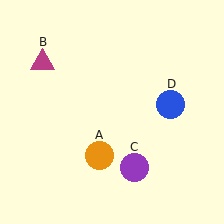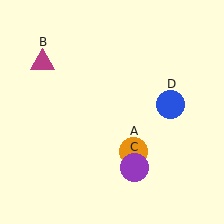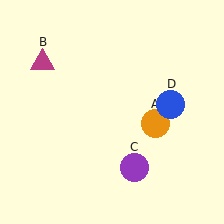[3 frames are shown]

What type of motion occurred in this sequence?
The orange circle (object A) rotated counterclockwise around the center of the scene.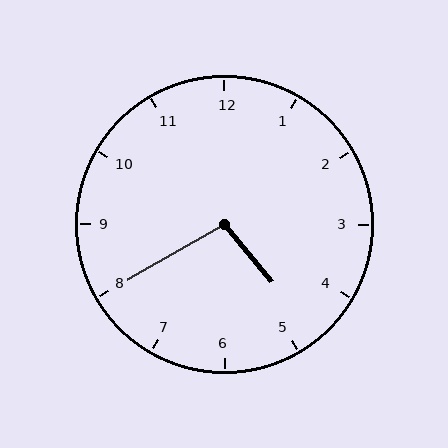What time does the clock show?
4:40.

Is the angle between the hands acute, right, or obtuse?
It is obtuse.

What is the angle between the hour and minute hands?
Approximately 100 degrees.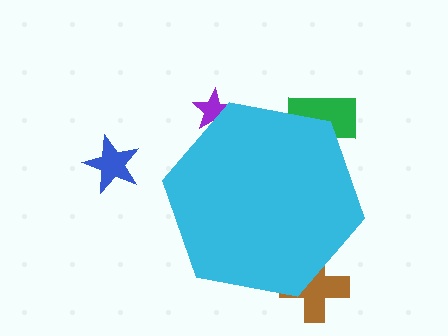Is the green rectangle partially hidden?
Yes, the green rectangle is partially hidden behind the cyan hexagon.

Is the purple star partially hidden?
Yes, the purple star is partially hidden behind the cyan hexagon.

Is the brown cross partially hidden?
Yes, the brown cross is partially hidden behind the cyan hexagon.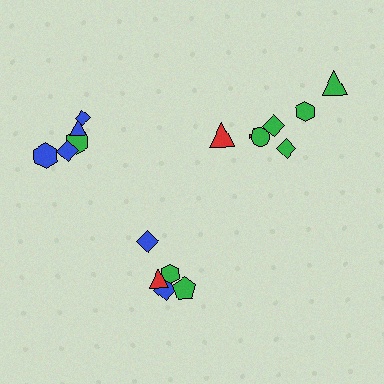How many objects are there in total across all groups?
There are 17 objects.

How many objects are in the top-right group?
There are 7 objects.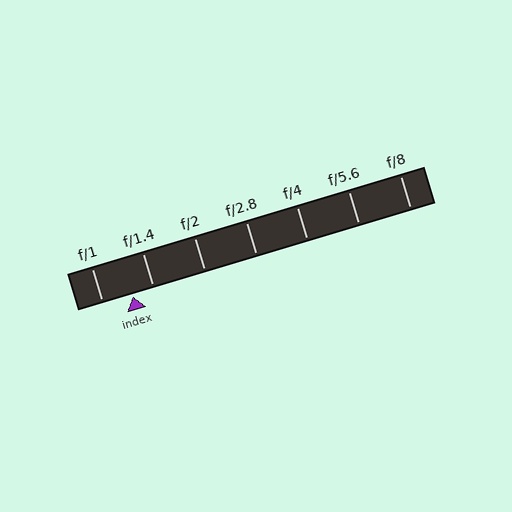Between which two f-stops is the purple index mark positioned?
The index mark is between f/1 and f/1.4.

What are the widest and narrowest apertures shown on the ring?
The widest aperture shown is f/1 and the narrowest is f/8.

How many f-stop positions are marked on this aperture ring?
There are 7 f-stop positions marked.